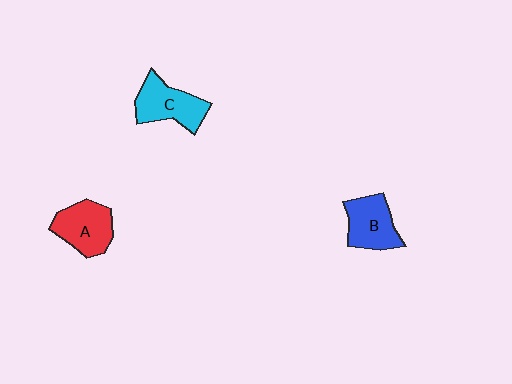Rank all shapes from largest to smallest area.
From largest to smallest: C (cyan), A (red), B (blue).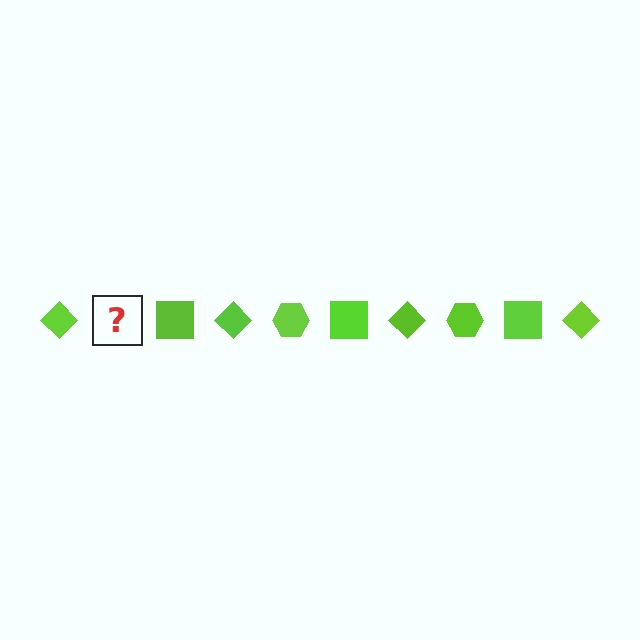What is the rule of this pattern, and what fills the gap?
The rule is that the pattern cycles through diamond, hexagon, square shapes in lime. The gap should be filled with a lime hexagon.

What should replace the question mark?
The question mark should be replaced with a lime hexagon.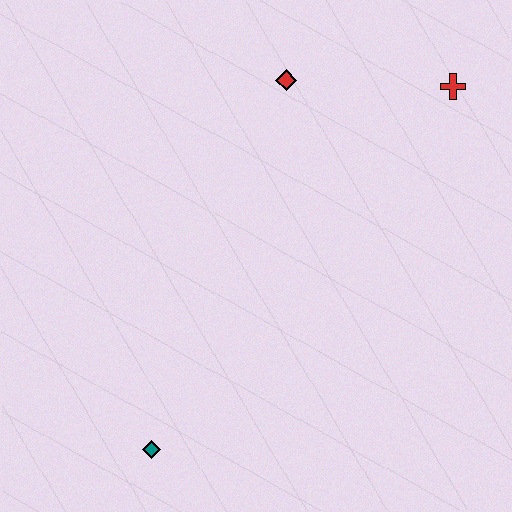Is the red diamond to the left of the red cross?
Yes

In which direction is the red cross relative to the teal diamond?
The red cross is above the teal diamond.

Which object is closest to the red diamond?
The red cross is closest to the red diamond.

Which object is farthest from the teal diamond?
The red cross is farthest from the teal diamond.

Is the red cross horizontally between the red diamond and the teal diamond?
No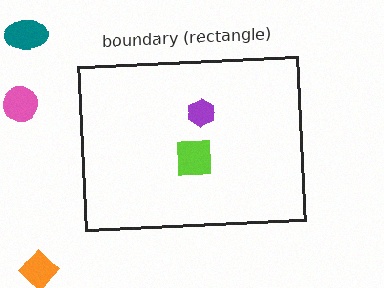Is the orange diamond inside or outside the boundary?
Outside.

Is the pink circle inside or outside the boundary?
Outside.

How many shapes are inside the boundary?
2 inside, 3 outside.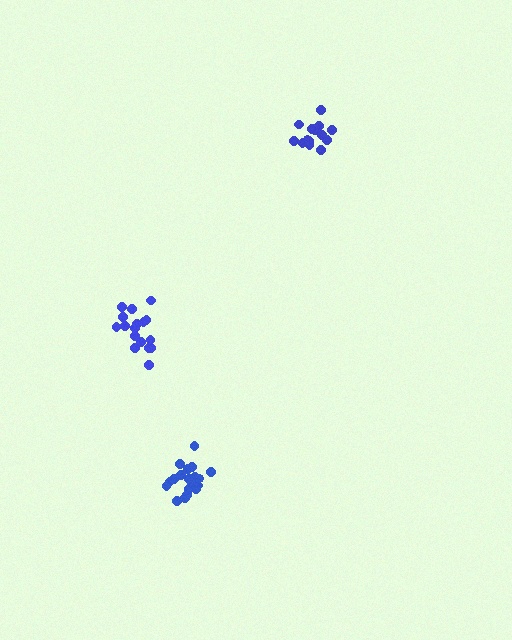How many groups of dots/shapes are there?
There are 3 groups.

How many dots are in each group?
Group 1: 17 dots, Group 2: 19 dots, Group 3: 16 dots (52 total).